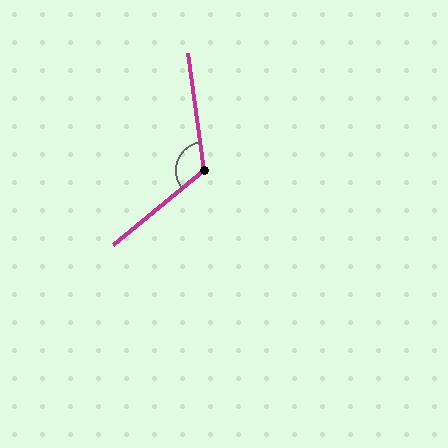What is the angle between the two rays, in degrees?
Approximately 122 degrees.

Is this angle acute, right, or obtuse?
It is obtuse.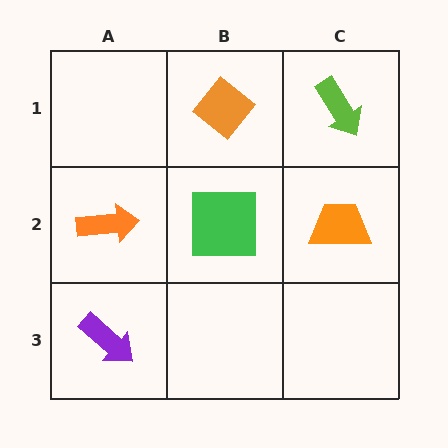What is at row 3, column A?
A purple arrow.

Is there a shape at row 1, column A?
No, that cell is empty.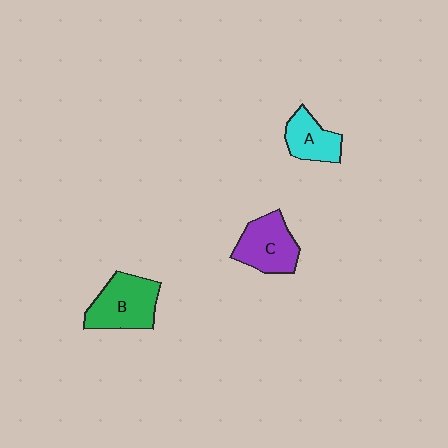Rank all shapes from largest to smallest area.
From largest to smallest: B (green), C (purple), A (cyan).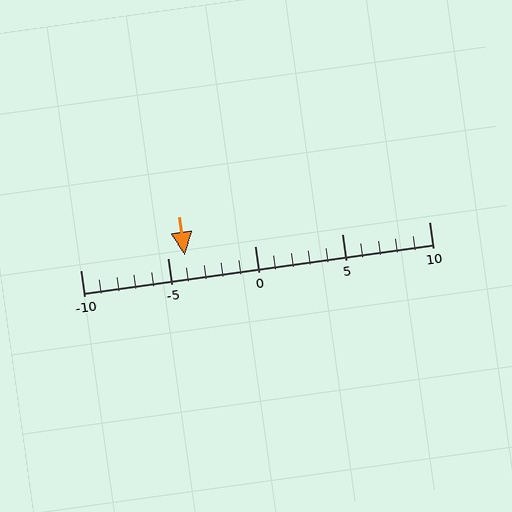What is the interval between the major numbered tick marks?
The major tick marks are spaced 5 units apart.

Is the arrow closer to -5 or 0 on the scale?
The arrow is closer to -5.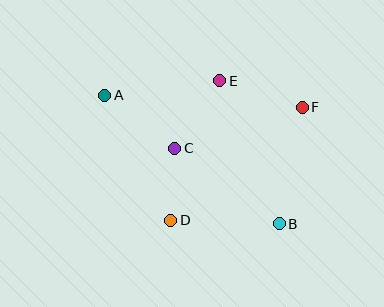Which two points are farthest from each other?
Points A and B are farthest from each other.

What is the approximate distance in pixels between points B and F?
The distance between B and F is approximately 119 pixels.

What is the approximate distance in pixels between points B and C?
The distance between B and C is approximately 129 pixels.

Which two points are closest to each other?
Points C and D are closest to each other.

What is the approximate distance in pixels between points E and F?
The distance between E and F is approximately 87 pixels.